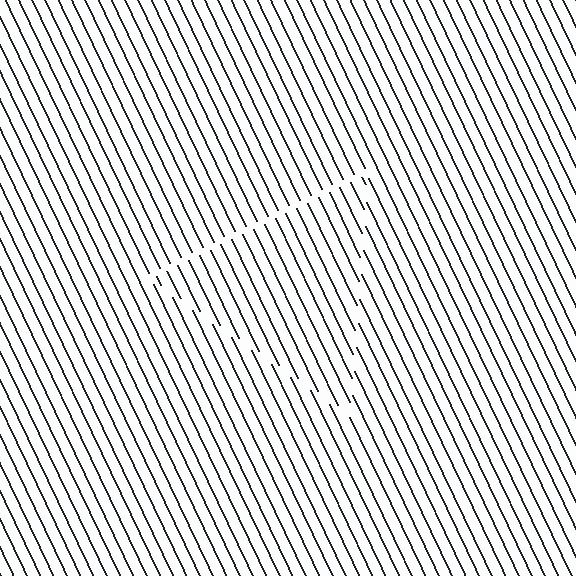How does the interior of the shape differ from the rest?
The interior of the shape contains the same grating, shifted by half a period — the contour is defined by the phase discontinuity where line-ends from the inner and outer gratings abut.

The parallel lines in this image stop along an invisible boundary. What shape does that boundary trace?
An illusory triangle. The interior of the shape contains the same grating, shifted by half a period — the contour is defined by the phase discontinuity where line-ends from the inner and outer gratings abut.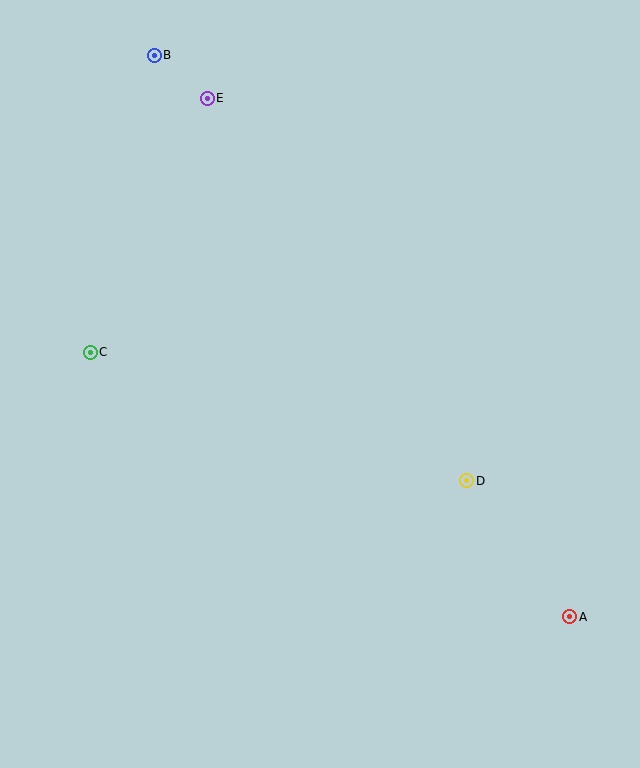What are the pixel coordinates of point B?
Point B is at (154, 55).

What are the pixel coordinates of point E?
Point E is at (207, 99).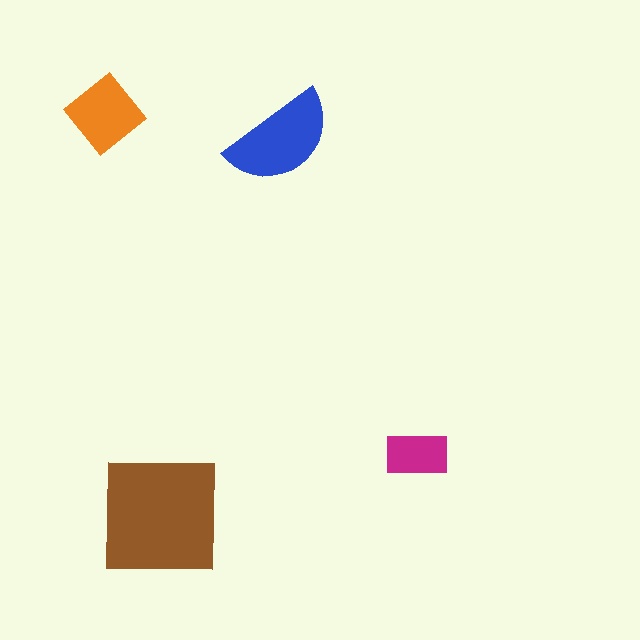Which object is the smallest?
The magenta rectangle.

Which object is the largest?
The brown square.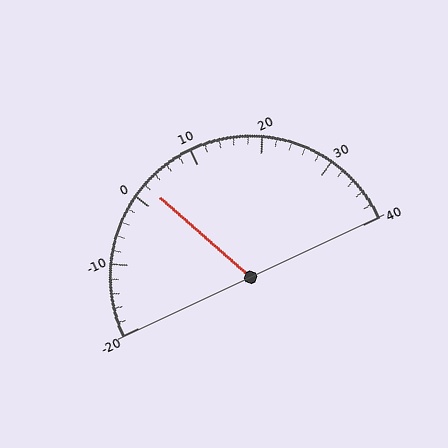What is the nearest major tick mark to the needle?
The nearest major tick mark is 0.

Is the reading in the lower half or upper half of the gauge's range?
The reading is in the lower half of the range (-20 to 40).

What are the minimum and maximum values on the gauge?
The gauge ranges from -20 to 40.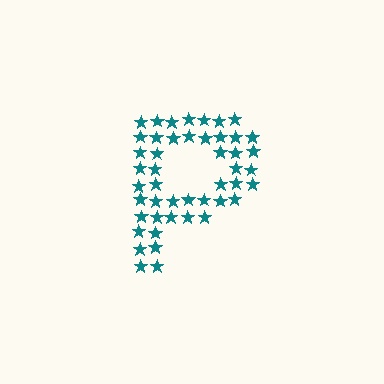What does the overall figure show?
The overall figure shows the letter P.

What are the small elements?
The small elements are stars.